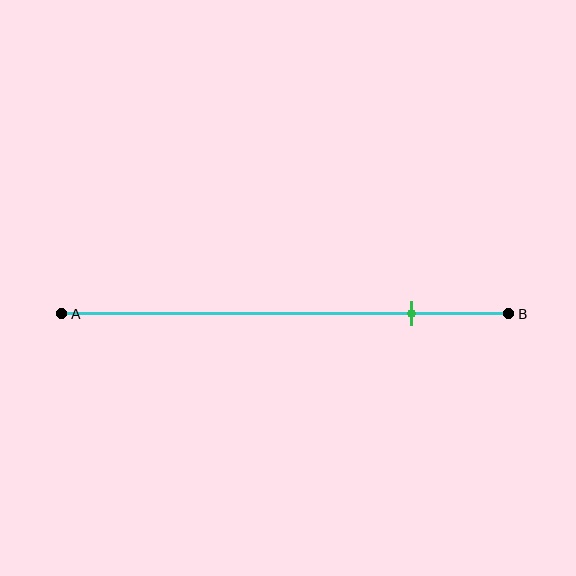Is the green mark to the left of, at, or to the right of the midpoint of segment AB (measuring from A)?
The green mark is to the right of the midpoint of segment AB.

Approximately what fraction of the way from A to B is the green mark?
The green mark is approximately 80% of the way from A to B.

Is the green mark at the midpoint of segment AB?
No, the mark is at about 80% from A, not at the 50% midpoint.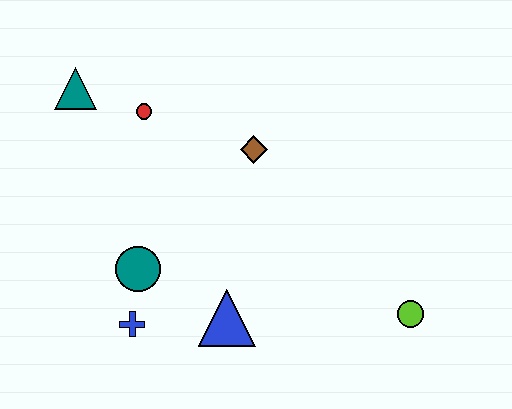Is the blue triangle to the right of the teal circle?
Yes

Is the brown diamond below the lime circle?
No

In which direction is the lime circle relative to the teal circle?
The lime circle is to the right of the teal circle.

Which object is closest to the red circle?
The teal triangle is closest to the red circle.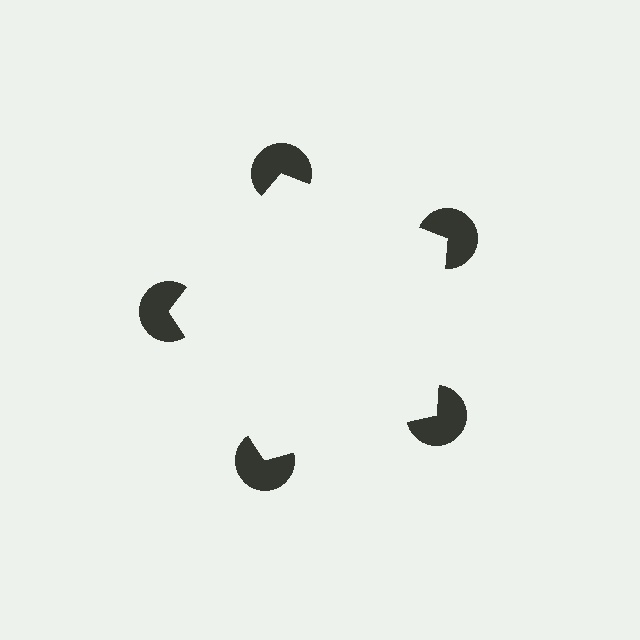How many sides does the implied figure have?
5 sides.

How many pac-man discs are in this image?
There are 5 — one at each vertex of the illusory pentagon.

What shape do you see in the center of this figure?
An illusory pentagon — its edges are inferred from the aligned wedge cuts in the pac-man discs, not physically drawn.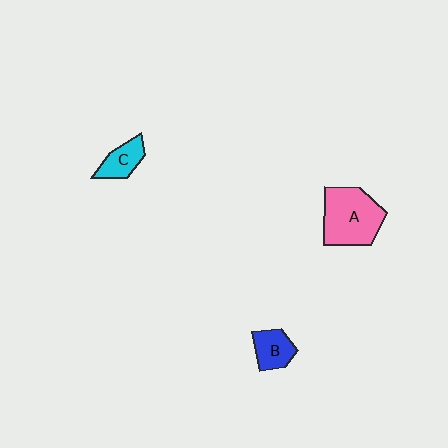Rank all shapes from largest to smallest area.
From largest to smallest: A (pink), B (blue), C (cyan).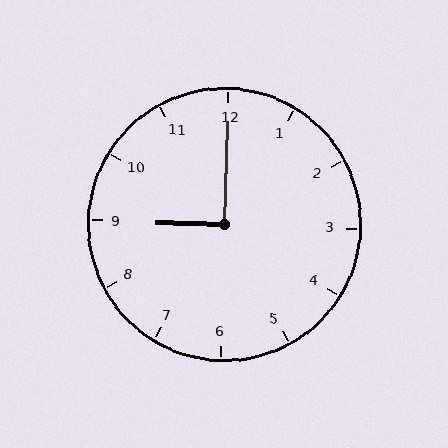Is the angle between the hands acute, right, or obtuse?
It is right.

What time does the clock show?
9:00.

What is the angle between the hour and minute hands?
Approximately 90 degrees.